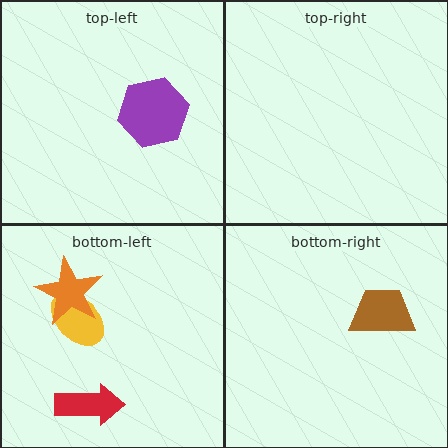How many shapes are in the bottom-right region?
1.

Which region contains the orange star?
The bottom-left region.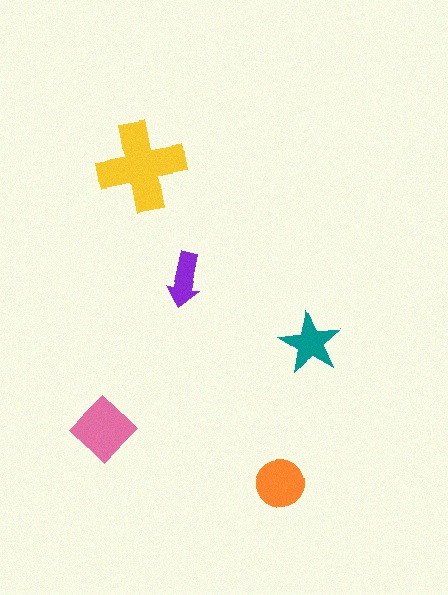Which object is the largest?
The yellow cross.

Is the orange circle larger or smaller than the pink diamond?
Smaller.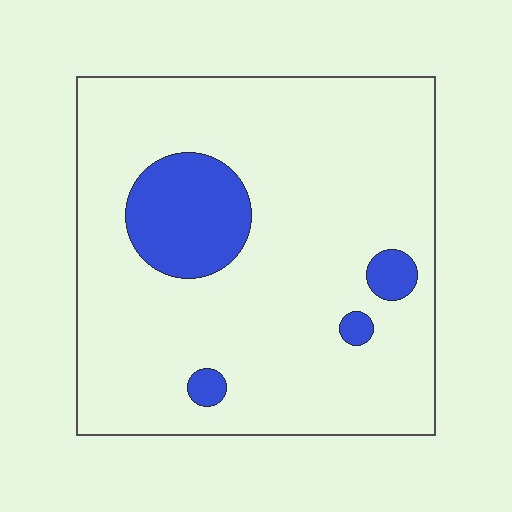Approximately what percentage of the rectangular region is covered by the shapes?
Approximately 15%.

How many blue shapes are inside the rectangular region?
4.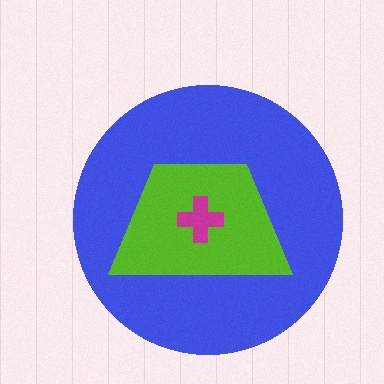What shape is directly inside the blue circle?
The lime trapezoid.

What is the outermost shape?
The blue circle.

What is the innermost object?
The magenta cross.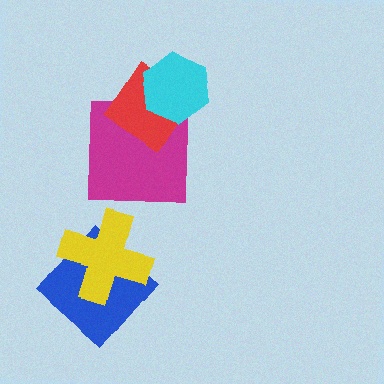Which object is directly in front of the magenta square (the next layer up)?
The red diamond is directly in front of the magenta square.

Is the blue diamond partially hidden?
Yes, it is partially covered by another shape.